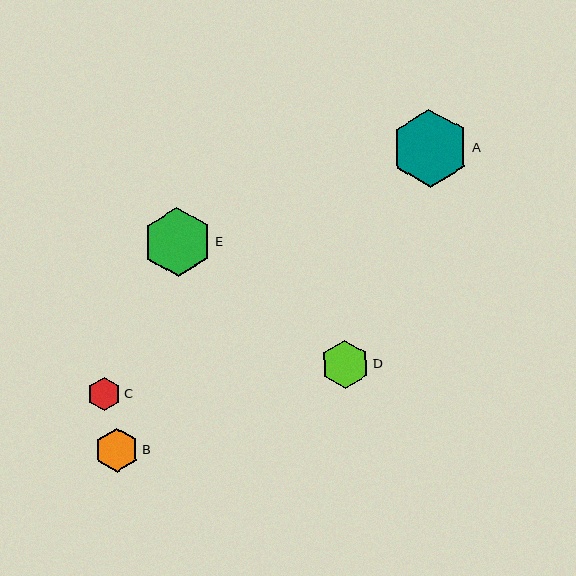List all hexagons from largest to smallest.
From largest to smallest: A, E, D, B, C.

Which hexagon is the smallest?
Hexagon C is the smallest with a size of approximately 33 pixels.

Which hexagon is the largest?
Hexagon A is the largest with a size of approximately 78 pixels.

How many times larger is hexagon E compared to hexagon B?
Hexagon E is approximately 1.5 times the size of hexagon B.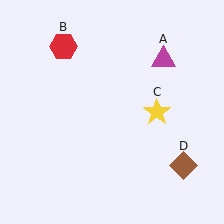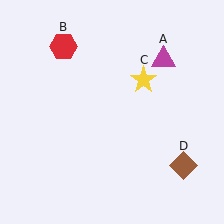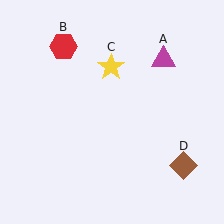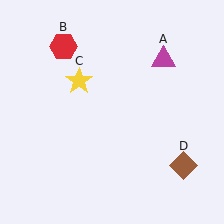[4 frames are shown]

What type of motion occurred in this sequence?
The yellow star (object C) rotated counterclockwise around the center of the scene.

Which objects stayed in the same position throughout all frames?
Magenta triangle (object A) and red hexagon (object B) and brown diamond (object D) remained stationary.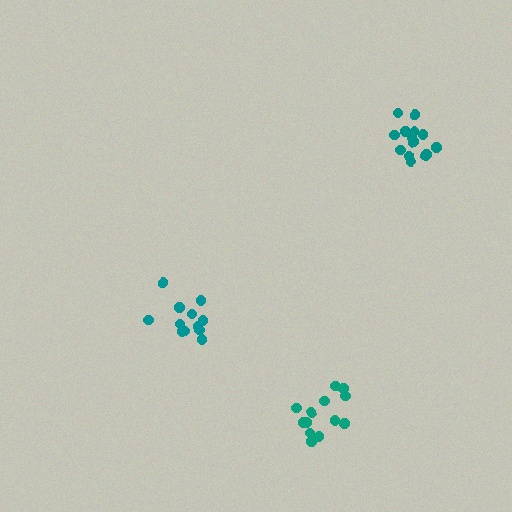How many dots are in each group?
Group 1: 12 dots, Group 2: 14 dots, Group 3: 13 dots (39 total).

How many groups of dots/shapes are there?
There are 3 groups.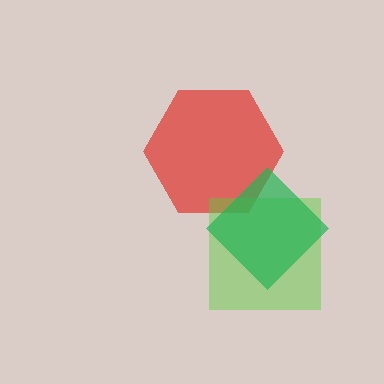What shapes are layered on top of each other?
The layered shapes are: a red hexagon, a lime square, a green diamond.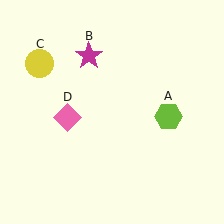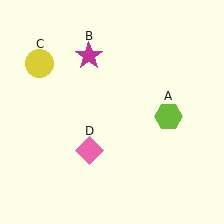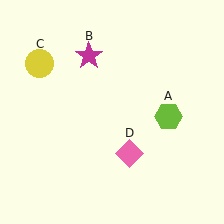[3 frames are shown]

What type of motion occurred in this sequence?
The pink diamond (object D) rotated counterclockwise around the center of the scene.